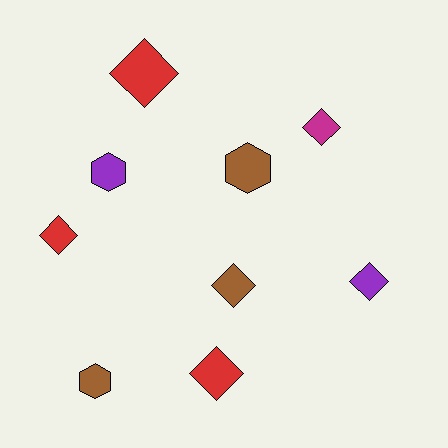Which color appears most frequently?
Brown, with 3 objects.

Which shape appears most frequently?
Diamond, with 6 objects.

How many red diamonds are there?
There are 3 red diamonds.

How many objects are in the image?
There are 9 objects.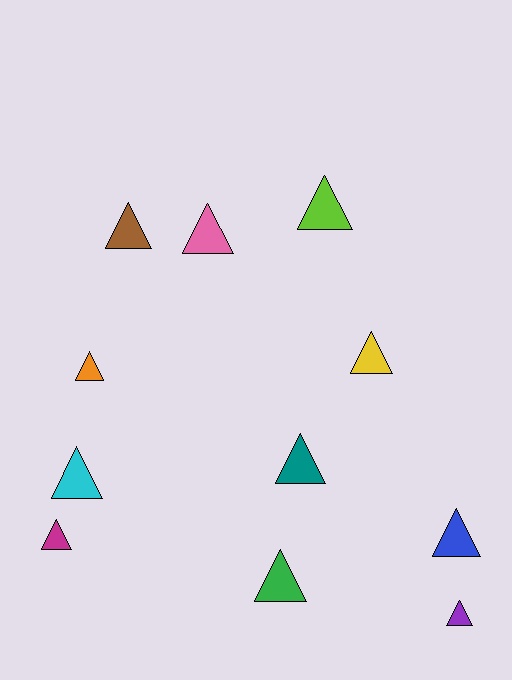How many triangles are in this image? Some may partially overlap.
There are 11 triangles.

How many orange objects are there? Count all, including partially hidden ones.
There is 1 orange object.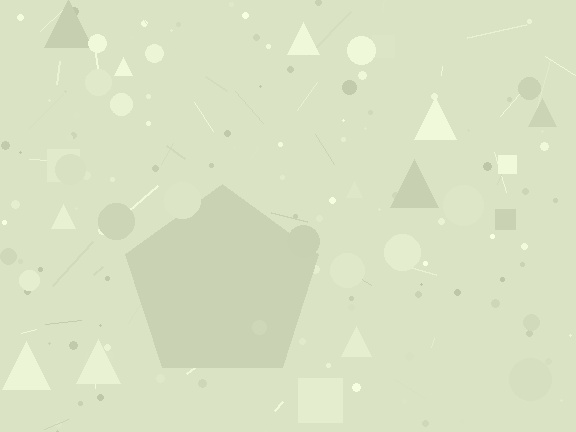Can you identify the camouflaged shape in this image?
The camouflaged shape is a pentagon.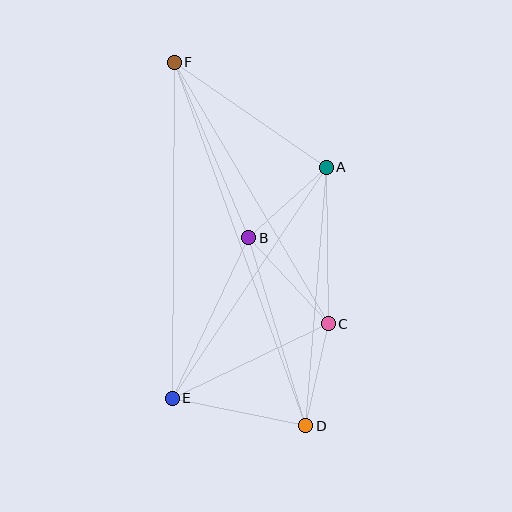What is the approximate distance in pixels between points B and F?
The distance between B and F is approximately 191 pixels.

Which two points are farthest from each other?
Points D and F are farthest from each other.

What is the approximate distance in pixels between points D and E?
The distance between D and E is approximately 136 pixels.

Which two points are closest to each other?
Points C and D are closest to each other.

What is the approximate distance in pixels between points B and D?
The distance between B and D is approximately 196 pixels.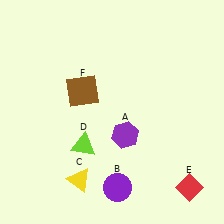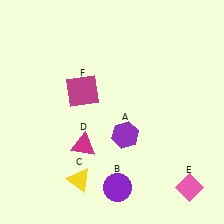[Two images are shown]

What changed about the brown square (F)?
In Image 1, F is brown. In Image 2, it changed to magenta.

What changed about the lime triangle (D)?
In Image 1, D is lime. In Image 2, it changed to magenta.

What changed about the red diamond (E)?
In Image 1, E is red. In Image 2, it changed to pink.